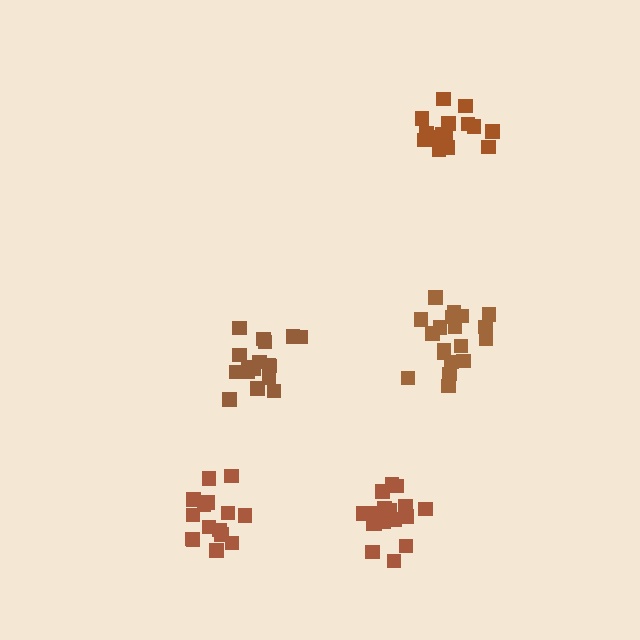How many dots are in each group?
Group 1: 17 dots, Group 2: 18 dots, Group 3: 19 dots, Group 4: 15 dots, Group 5: 15 dots (84 total).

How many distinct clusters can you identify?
There are 5 distinct clusters.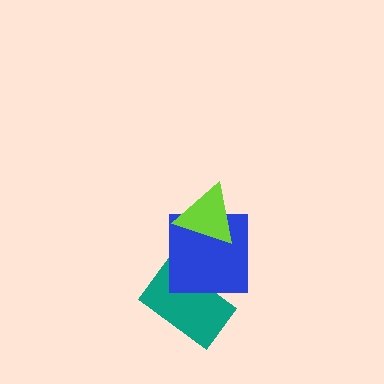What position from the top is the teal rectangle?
The teal rectangle is 3rd from the top.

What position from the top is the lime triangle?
The lime triangle is 1st from the top.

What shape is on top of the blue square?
The lime triangle is on top of the blue square.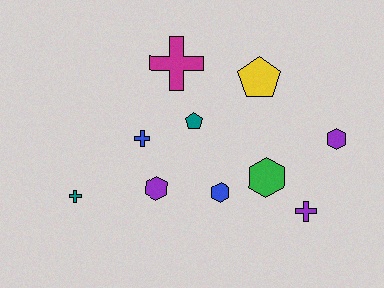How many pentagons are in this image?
There are 2 pentagons.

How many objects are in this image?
There are 10 objects.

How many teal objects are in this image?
There are 2 teal objects.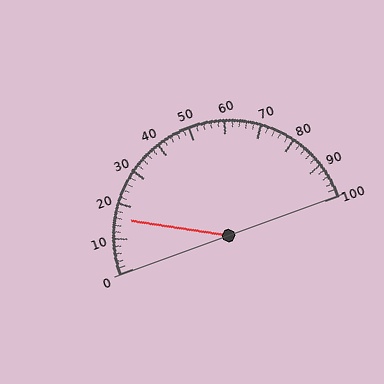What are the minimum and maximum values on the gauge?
The gauge ranges from 0 to 100.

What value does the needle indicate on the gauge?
The needle indicates approximately 16.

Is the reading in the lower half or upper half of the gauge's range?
The reading is in the lower half of the range (0 to 100).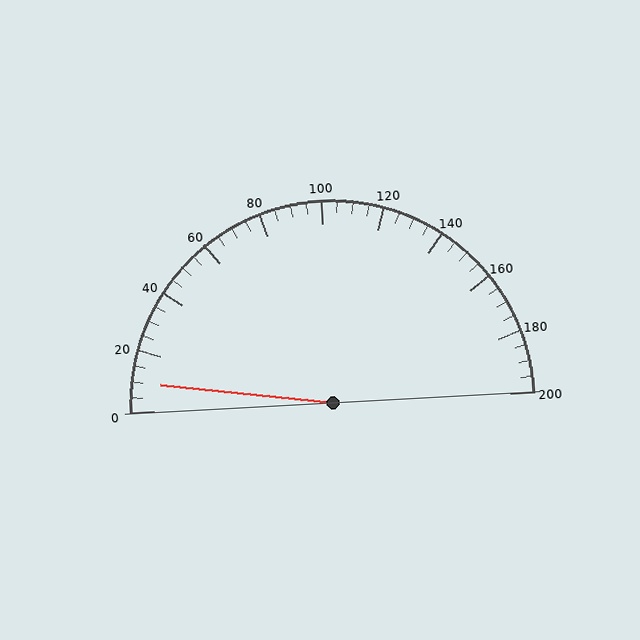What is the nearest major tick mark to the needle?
The nearest major tick mark is 0.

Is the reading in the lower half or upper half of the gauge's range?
The reading is in the lower half of the range (0 to 200).